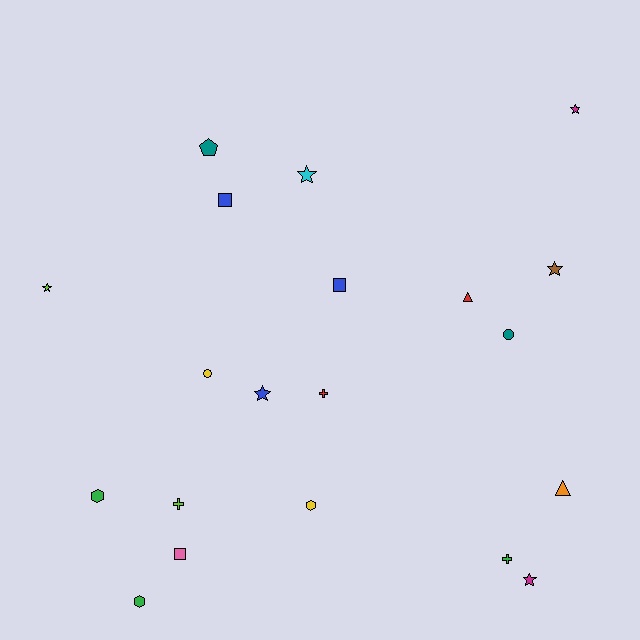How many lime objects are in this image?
There are 2 lime objects.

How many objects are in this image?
There are 20 objects.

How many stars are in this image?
There are 6 stars.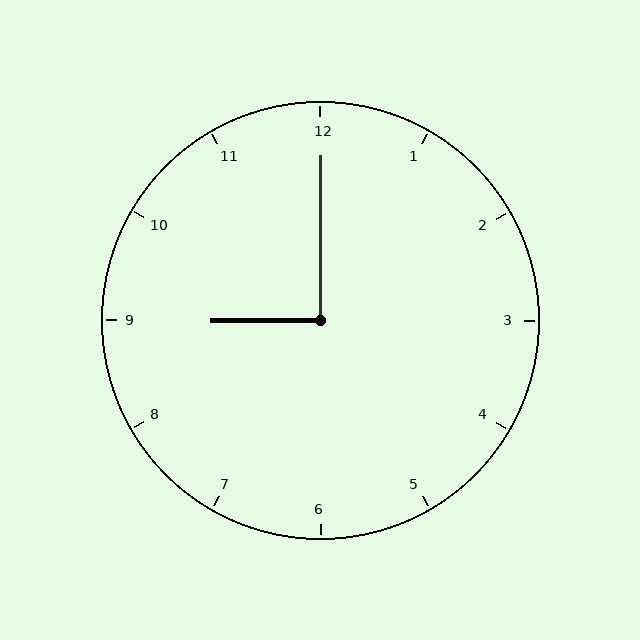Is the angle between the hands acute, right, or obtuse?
It is right.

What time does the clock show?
9:00.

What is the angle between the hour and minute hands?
Approximately 90 degrees.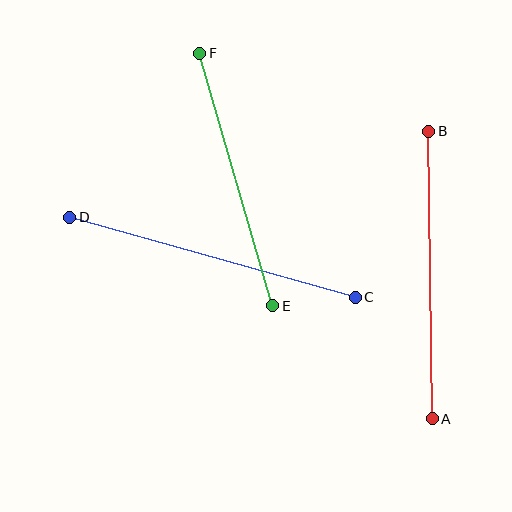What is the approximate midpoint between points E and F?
The midpoint is at approximately (236, 180) pixels.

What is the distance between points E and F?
The distance is approximately 263 pixels.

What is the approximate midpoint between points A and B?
The midpoint is at approximately (430, 275) pixels.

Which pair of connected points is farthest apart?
Points C and D are farthest apart.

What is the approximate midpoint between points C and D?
The midpoint is at approximately (212, 257) pixels.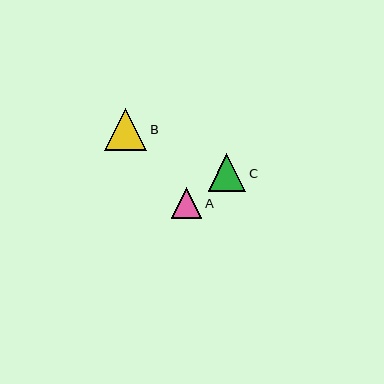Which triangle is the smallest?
Triangle A is the smallest with a size of approximately 31 pixels.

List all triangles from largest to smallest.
From largest to smallest: B, C, A.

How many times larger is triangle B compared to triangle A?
Triangle B is approximately 1.4 times the size of triangle A.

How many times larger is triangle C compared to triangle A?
Triangle C is approximately 1.2 times the size of triangle A.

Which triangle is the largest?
Triangle B is the largest with a size of approximately 42 pixels.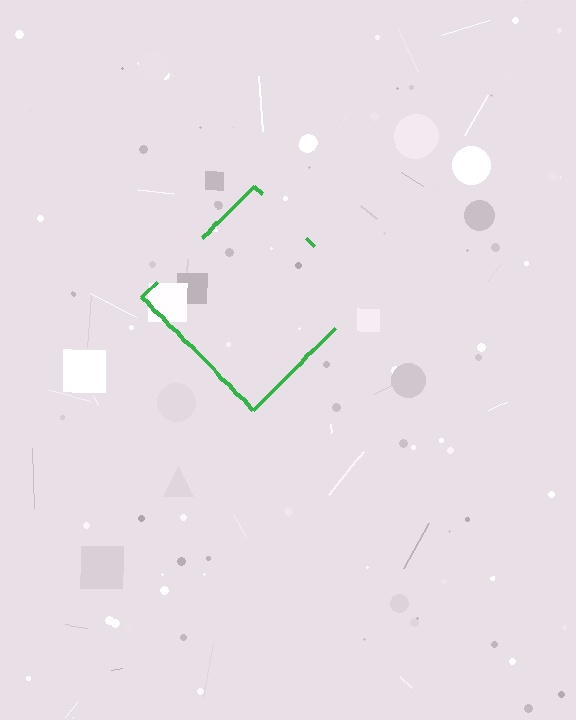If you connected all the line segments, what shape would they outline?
They would outline a diamond.